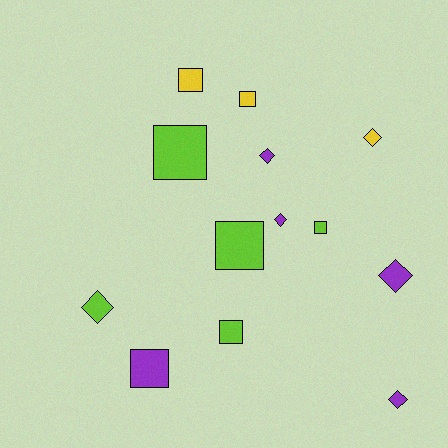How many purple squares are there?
There is 1 purple square.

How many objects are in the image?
There are 13 objects.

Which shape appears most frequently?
Square, with 7 objects.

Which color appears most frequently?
Lime, with 5 objects.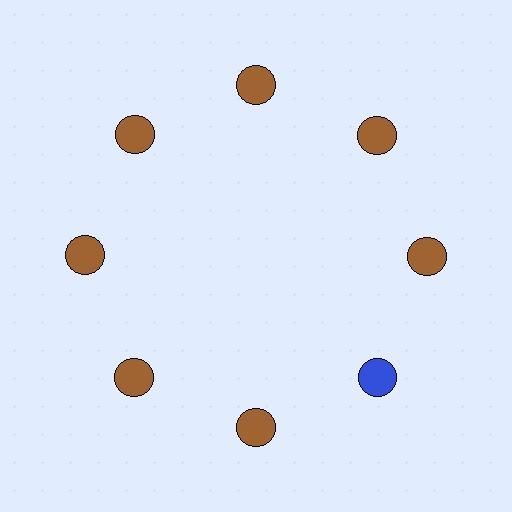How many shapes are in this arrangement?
There are 8 shapes arranged in a ring pattern.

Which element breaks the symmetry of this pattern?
The blue circle at roughly the 4 o'clock position breaks the symmetry. All other shapes are brown circles.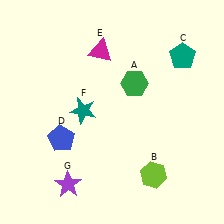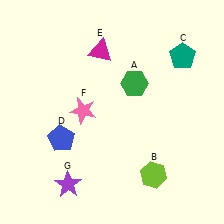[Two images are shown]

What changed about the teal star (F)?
In Image 1, F is teal. In Image 2, it changed to pink.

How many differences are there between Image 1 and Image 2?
There is 1 difference between the two images.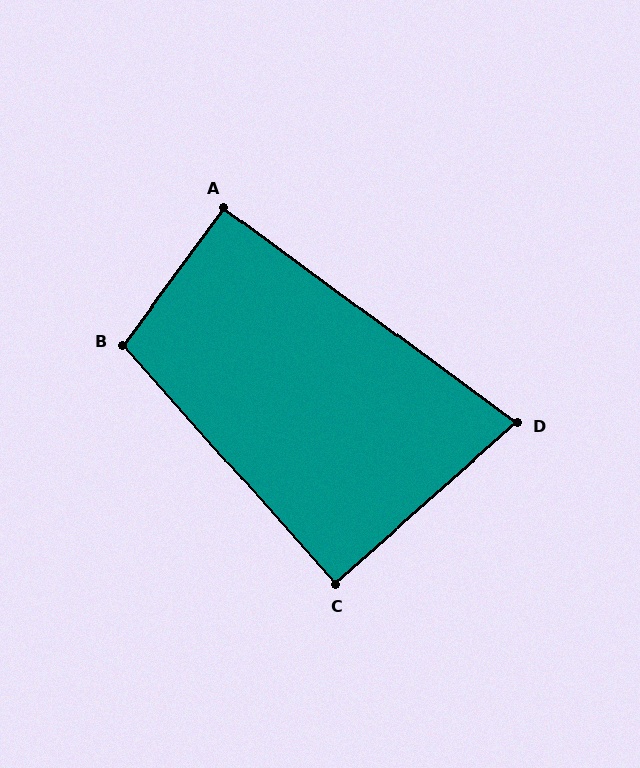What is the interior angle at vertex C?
Approximately 90 degrees (approximately right).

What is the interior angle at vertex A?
Approximately 90 degrees (approximately right).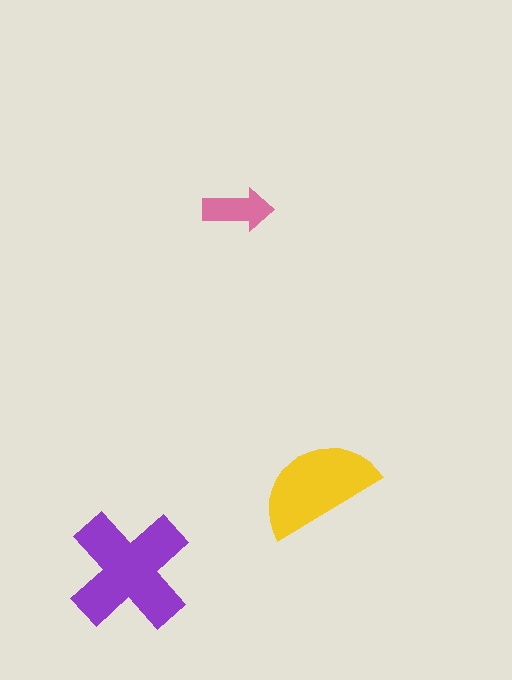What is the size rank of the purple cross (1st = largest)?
1st.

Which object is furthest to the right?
The yellow semicircle is rightmost.